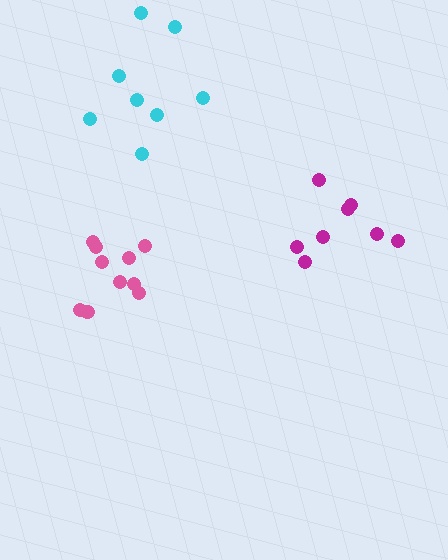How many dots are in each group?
Group 1: 10 dots, Group 2: 8 dots, Group 3: 8 dots (26 total).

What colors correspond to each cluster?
The clusters are colored: pink, cyan, magenta.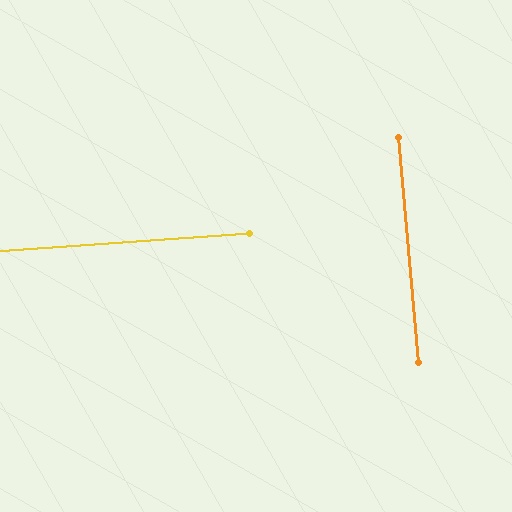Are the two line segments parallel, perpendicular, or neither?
Perpendicular — they meet at approximately 89°.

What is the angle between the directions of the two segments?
Approximately 89 degrees.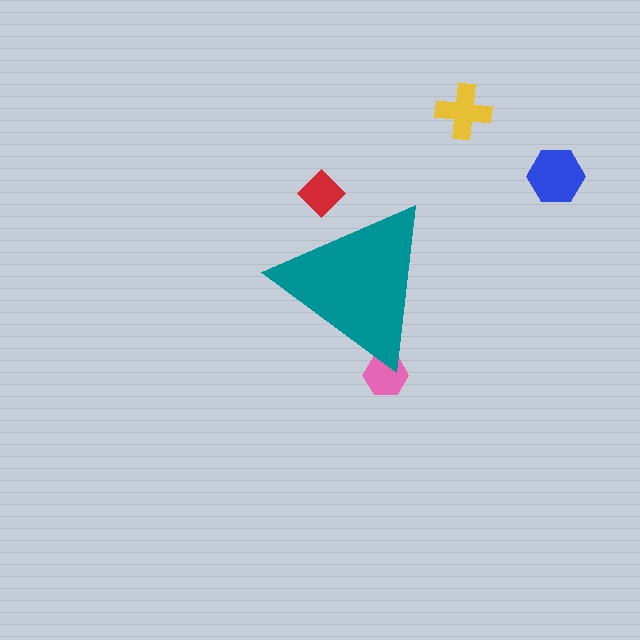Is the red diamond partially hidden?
Yes, the red diamond is partially hidden behind the teal triangle.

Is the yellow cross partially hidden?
No, the yellow cross is fully visible.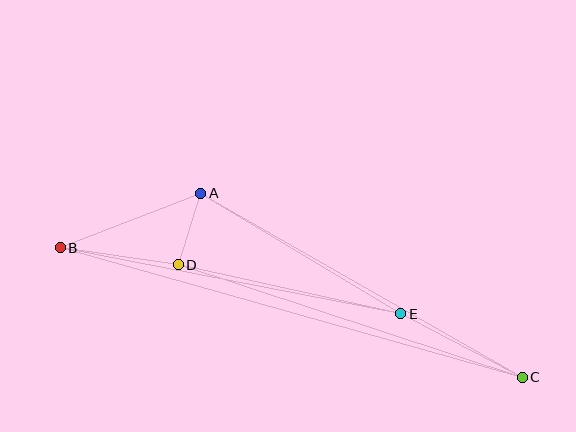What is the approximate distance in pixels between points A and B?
The distance between A and B is approximately 151 pixels.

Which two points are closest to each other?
Points A and D are closest to each other.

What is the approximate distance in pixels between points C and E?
The distance between C and E is approximately 137 pixels.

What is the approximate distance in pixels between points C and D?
The distance between C and D is approximately 362 pixels.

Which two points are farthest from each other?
Points B and C are farthest from each other.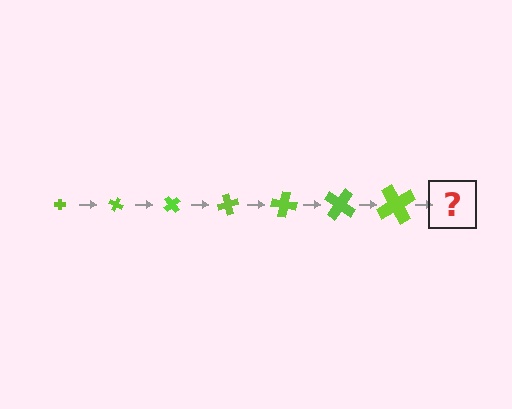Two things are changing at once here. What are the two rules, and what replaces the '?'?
The two rules are that the cross grows larger each step and it rotates 25 degrees each step. The '?' should be a cross, larger than the previous one and rotated 175 degrees from the start.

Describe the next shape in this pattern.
It should be a cross, larger than the previous one and rotated 175 degrees from the start.